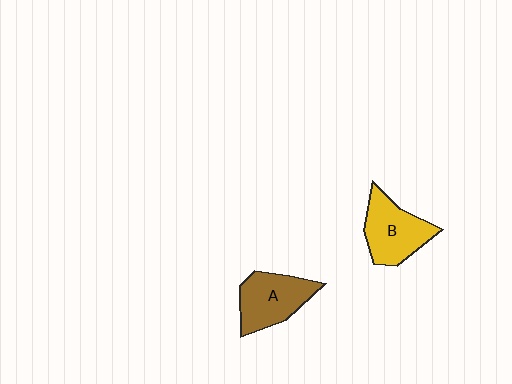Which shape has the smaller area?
Shape A (brown).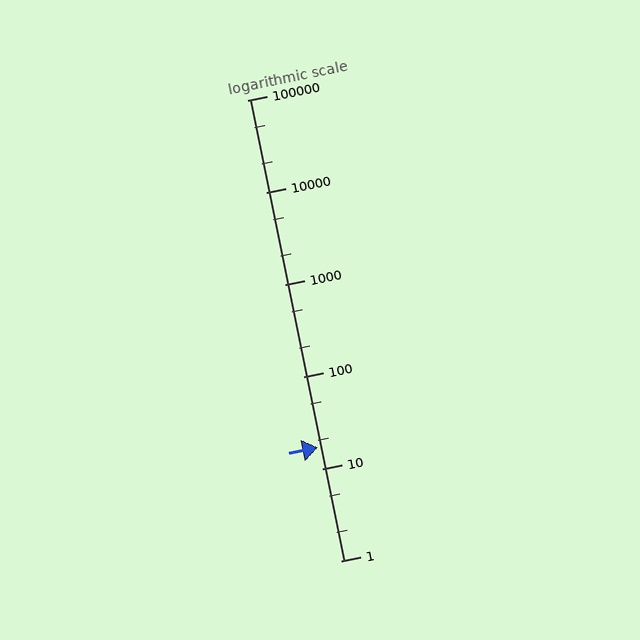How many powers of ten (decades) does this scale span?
The scale spans 5 decades, from 1 to 100000.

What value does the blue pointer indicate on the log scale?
The pointer indicates approximately 17.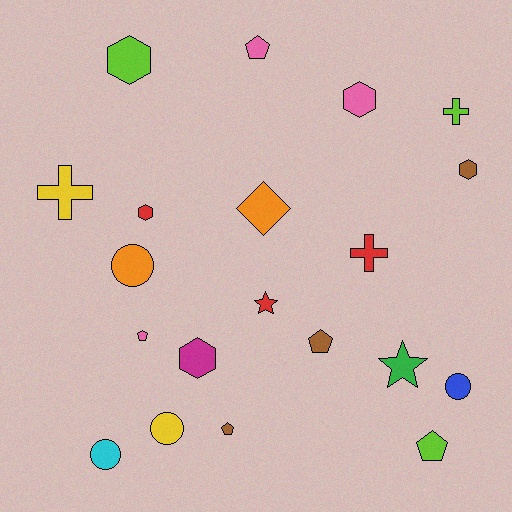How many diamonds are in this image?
There is 1 diamond.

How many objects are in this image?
There are 20 objects.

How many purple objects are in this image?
There are no purple objects.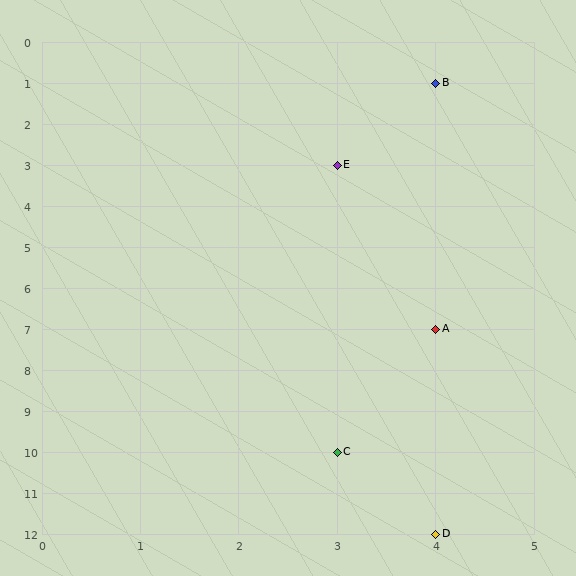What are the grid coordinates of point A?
Point A is at grid coordinates (4, 7).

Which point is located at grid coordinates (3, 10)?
Point C is at (3, 10).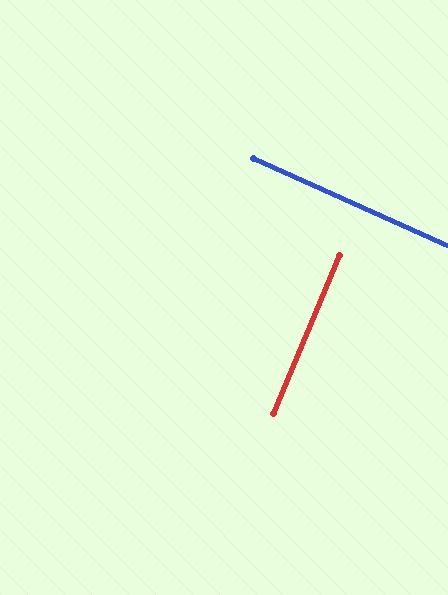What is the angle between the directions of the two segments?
Approximately 88 degrees.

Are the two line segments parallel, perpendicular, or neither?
Perpendicular — they meet at approximately 88°.